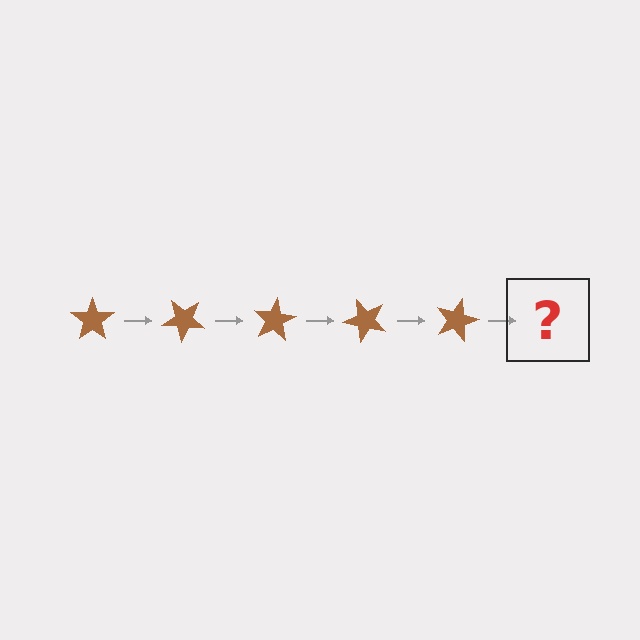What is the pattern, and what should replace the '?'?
The pattern is that the star rotates 40 degrees each step. The '?' should be a brown star rotated 200 degrees.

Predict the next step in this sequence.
The next step is a brown star rotated 200 degrees.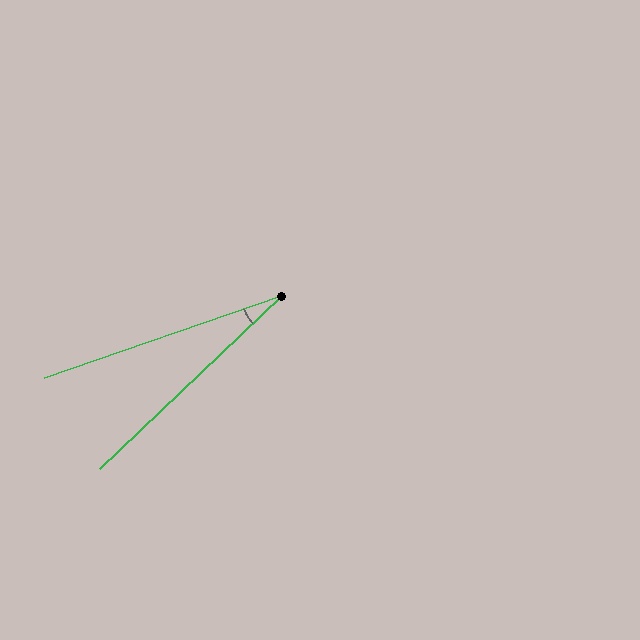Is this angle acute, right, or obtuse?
It is acute.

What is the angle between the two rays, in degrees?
Approximately 25 degrees.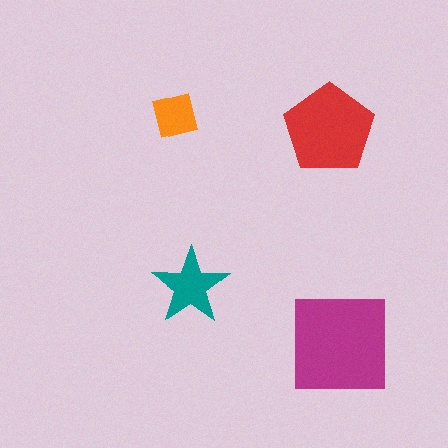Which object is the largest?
The magenta square.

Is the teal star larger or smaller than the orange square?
Larger.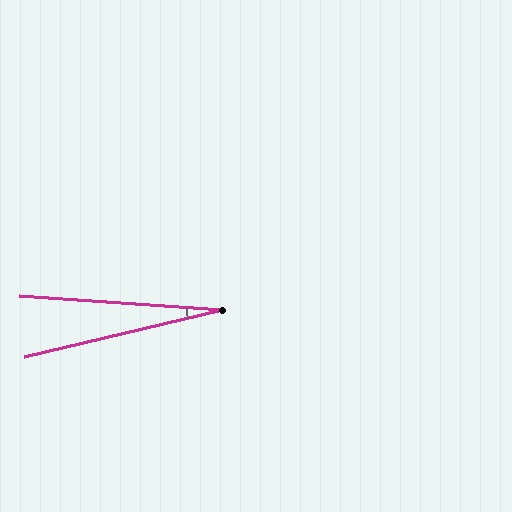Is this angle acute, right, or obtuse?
It is acute.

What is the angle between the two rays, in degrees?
Approximately 17 degrees.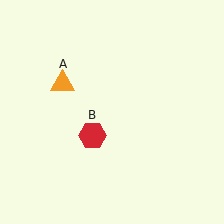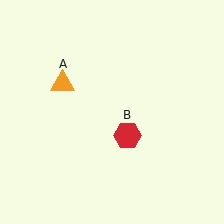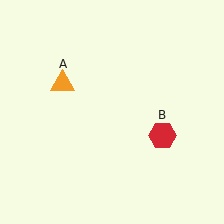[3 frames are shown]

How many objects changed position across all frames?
1 object changed position: red hexagon (object B).